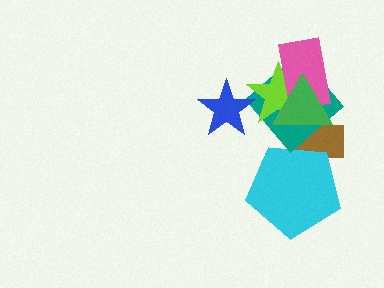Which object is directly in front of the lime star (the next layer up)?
The blue star is directly in front of the lime star.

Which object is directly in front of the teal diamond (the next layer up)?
The lime star is directly in front of the teal diamond.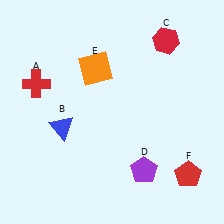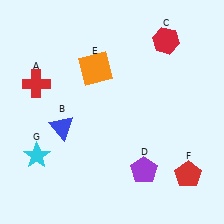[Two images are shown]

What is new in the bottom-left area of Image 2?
A cyan star (G) was added in the bottom-left area of Image 2.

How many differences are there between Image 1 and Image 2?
There is 1 difference between the two images.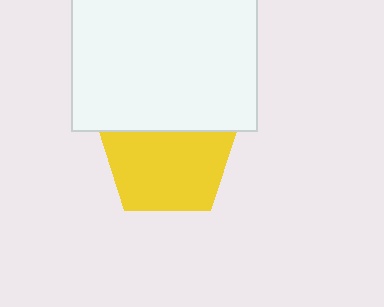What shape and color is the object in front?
The object in front is a white square.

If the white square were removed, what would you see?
You would see the complete yellow pentagon.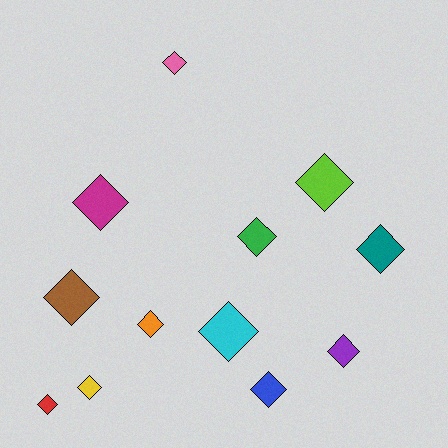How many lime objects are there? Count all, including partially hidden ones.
There is 1 lime object.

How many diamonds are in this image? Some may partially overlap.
There are 12 diamonds.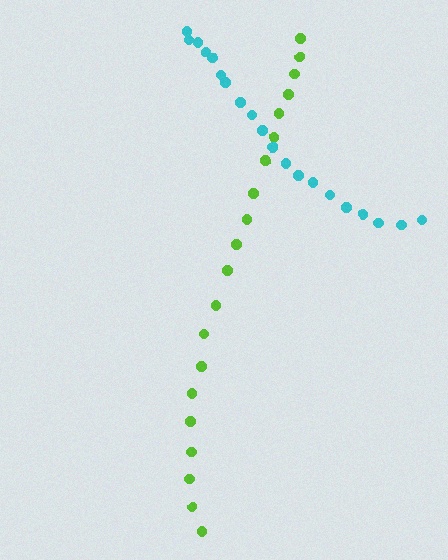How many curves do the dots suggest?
There are 2 distinct paths.